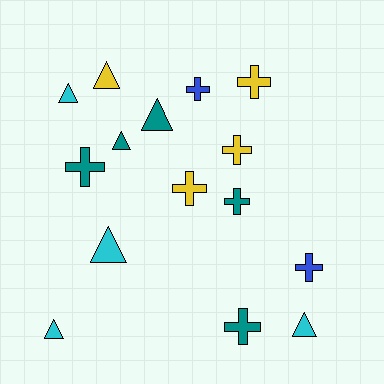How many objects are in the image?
There are 15 objects.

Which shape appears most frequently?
Cross, with 8 objects.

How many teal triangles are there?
There are 2 teal triangles.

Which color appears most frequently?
Teal, with 5 objects.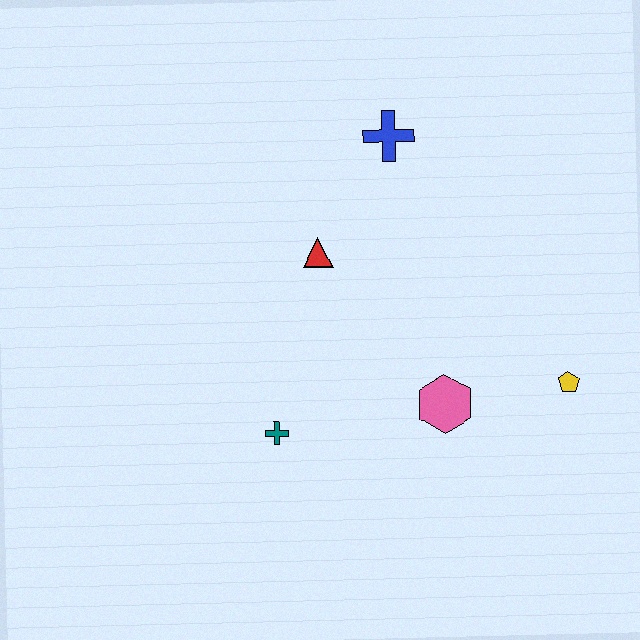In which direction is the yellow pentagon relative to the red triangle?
The yellow pentagon is to the right of the red triangle.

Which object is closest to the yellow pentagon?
The pink hexagon is closest to the yellow pentagon.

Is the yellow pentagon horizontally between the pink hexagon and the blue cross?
No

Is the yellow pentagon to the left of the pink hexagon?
No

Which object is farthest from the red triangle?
The yellow pentagon is farthest from the red triangle.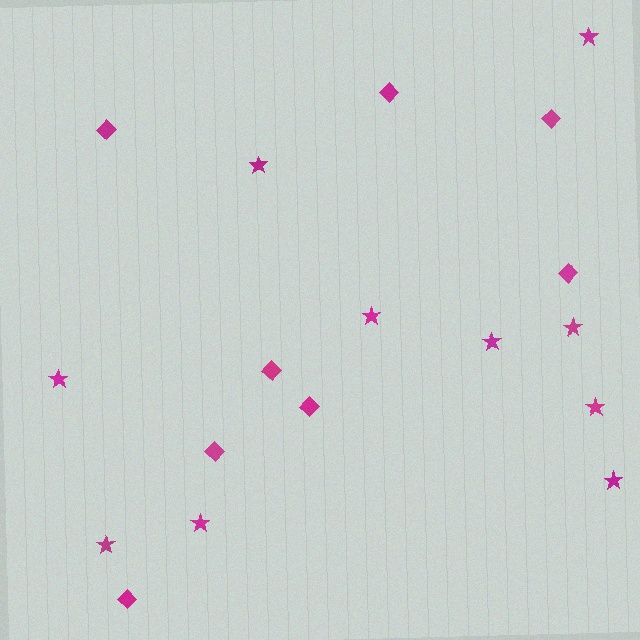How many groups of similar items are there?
There are 2 groups: one group of diamonds (8) and one group of stars (10).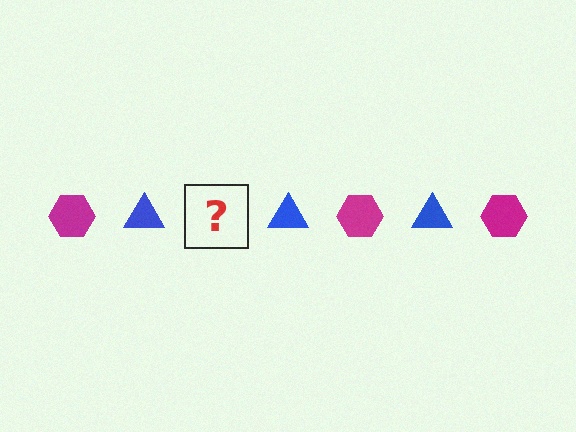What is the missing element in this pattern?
The missing element is a magenta hexagon.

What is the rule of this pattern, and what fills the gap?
The rule is that the pattern alternates between magenta hexagon and blue triangle. The gap should be filled with a magenta hexagon.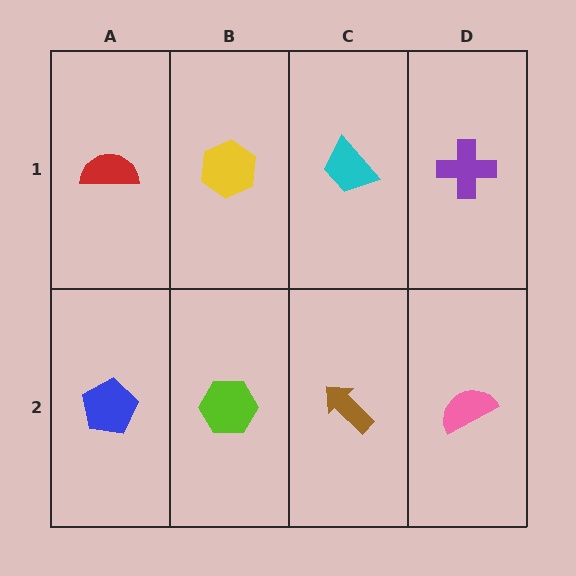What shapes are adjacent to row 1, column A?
A blue pentagon (row 2, column A), a yellow hexagon (row 1, column B).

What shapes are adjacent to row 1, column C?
A brown arrow (row 2, column C), a yellow hexagon (row 1, column B), a purple cross (row 1, column D).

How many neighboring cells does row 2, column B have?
3.